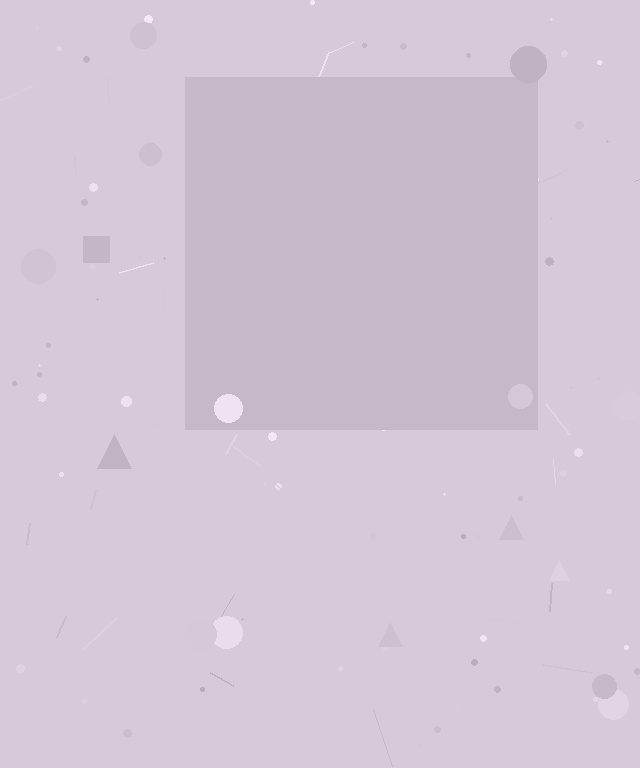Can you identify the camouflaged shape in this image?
The camouflaged shape is a square.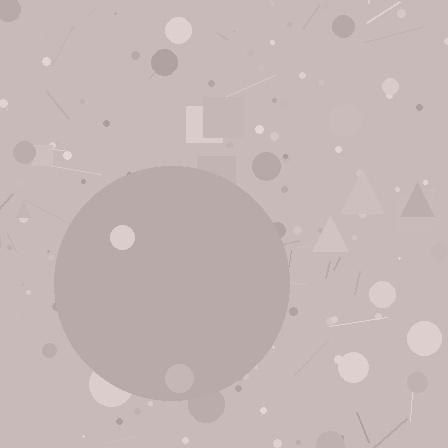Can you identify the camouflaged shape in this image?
The camouflaged shape is a circle.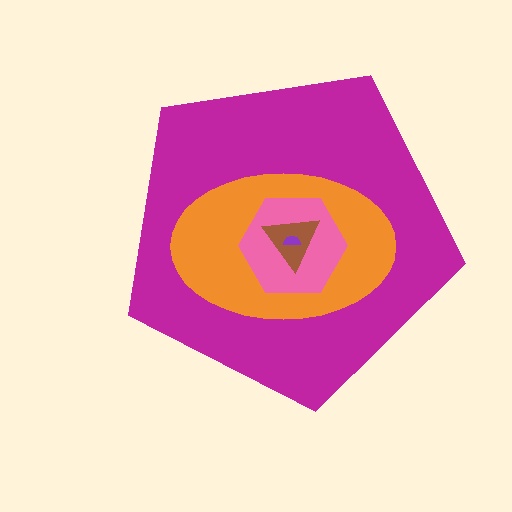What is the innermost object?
The purple semicircle.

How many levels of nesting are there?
5.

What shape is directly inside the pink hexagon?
The brown triangle.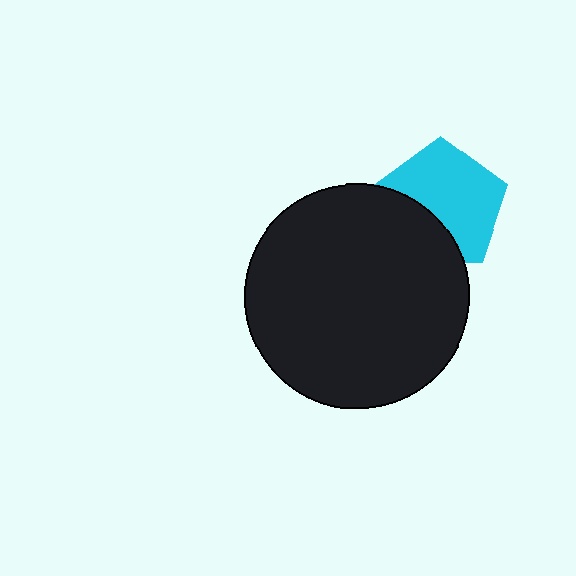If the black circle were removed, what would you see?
You would see the complete cyan pentagon.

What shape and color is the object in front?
The object in front is a black circle.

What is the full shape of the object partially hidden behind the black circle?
The partially hidden object is a cyan pentagon.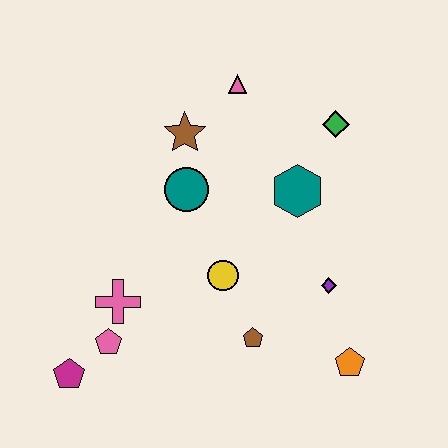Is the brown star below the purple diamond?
No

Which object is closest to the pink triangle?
The brown star is closest to the pink triangle.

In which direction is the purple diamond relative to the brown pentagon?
The purple diamond is to the right of the brown pentagon.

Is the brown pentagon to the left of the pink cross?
No